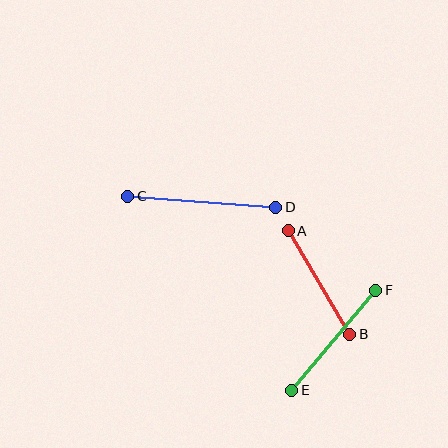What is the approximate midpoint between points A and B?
The midpoint is at approximately (319, 283) pixels.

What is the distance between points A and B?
The distance is approximately 120 pixels.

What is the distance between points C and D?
The distance is approximately 149 pixels.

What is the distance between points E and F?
The distance is approximately 131 pixels.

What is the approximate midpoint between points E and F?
The midpoint is at approximately (334, 340) pixels.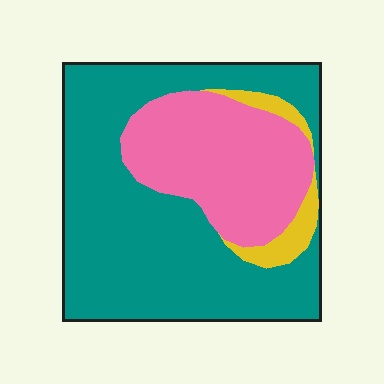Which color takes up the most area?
Teal, at roughly 65%.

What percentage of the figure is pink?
Pink covers about 30% of the figure.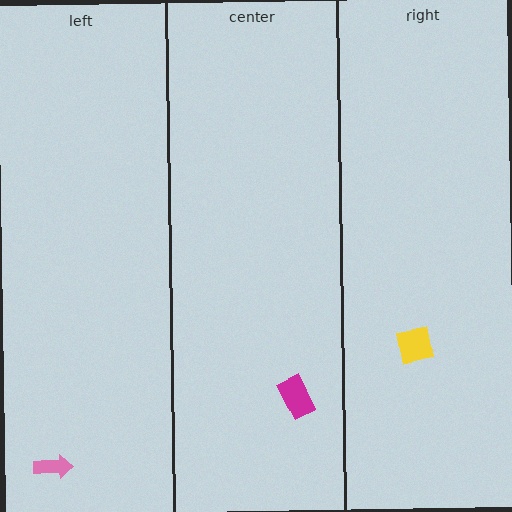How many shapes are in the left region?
1.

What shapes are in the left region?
The pink arrow.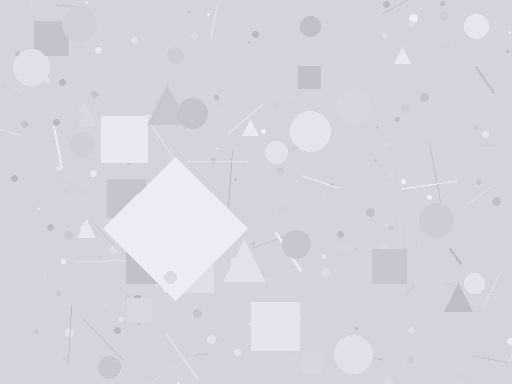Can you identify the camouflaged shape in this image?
The camouflaged shape is a diamond.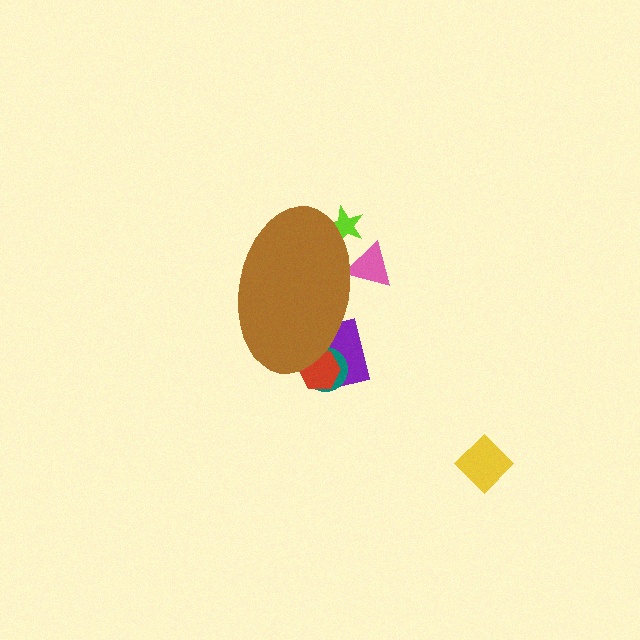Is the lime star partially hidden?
Yes, the lime star is partially hidden behind the brown ellipse.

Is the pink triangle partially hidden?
Yes, the pink triangle is partially hidden behind the brown ellipse.